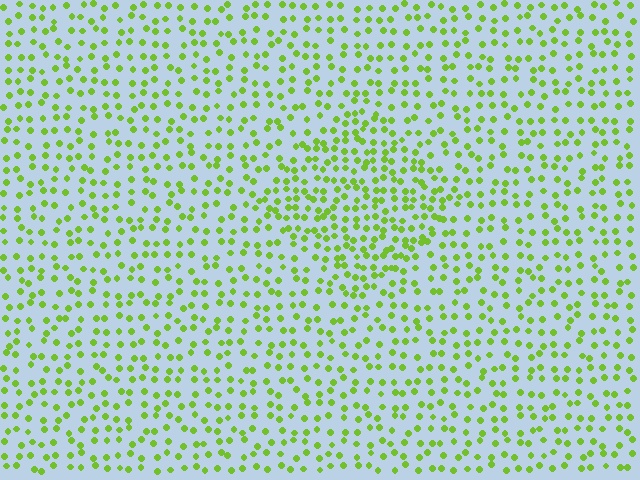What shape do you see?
I see a diamond.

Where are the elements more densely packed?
The elements are more densely packed inside the diamond boundary.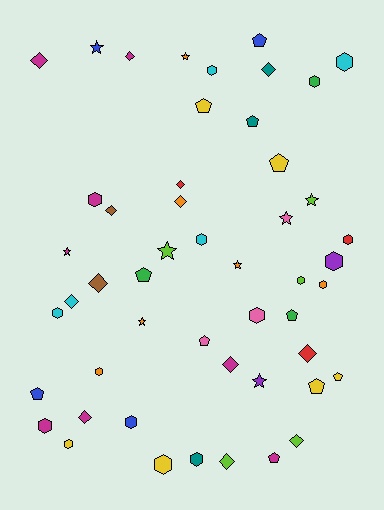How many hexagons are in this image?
There are 17 hexagons.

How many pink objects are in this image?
There are 3 pink objects.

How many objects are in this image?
There are 50 objects.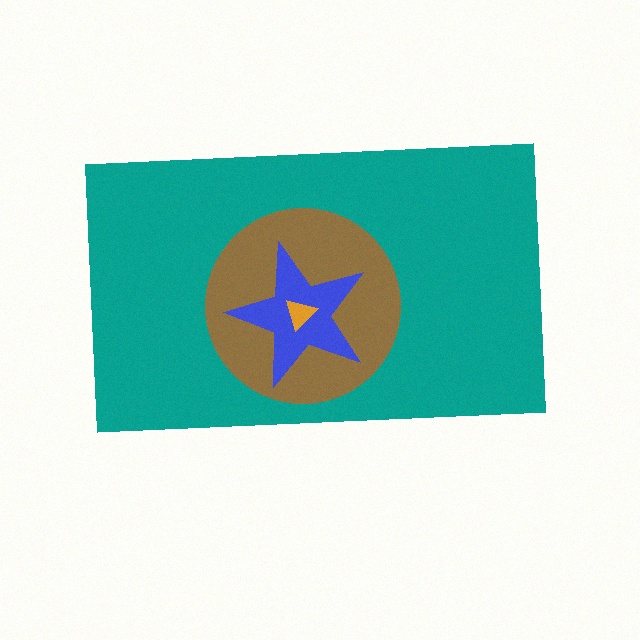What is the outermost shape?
The teal rectangle.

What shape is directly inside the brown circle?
The blue star.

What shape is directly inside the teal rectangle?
The brown circle.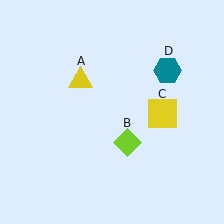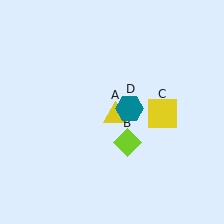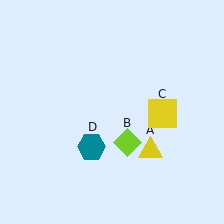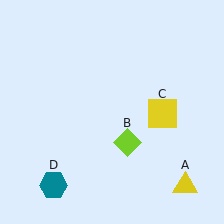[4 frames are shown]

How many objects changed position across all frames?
2 objects changed position: yellow triangle (object A), teal hexagon (object D).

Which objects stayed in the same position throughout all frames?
Lime diamond (object B) and yellow square (object C) remained stationary.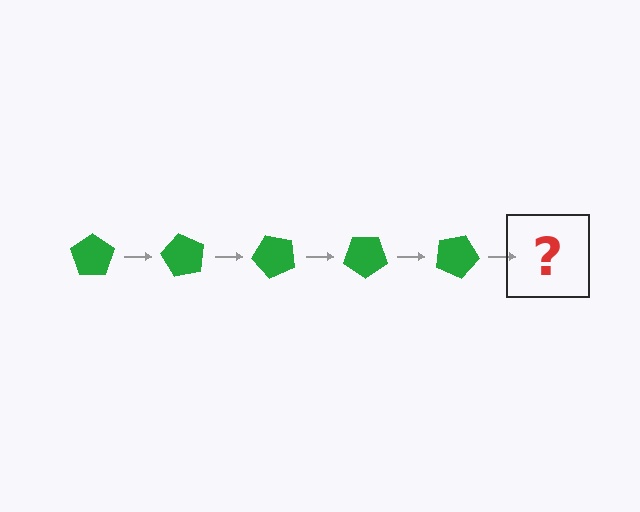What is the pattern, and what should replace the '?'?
The pattern is that the pentagon rotates 60 degrees each step. The '?' should be a green pentagon rotated 300 degrees.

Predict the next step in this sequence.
The next step is a green pentagon rotated 300 degrees.